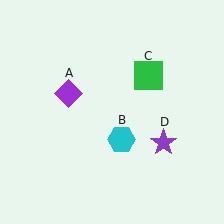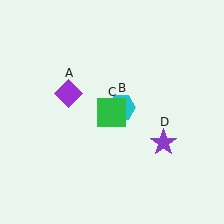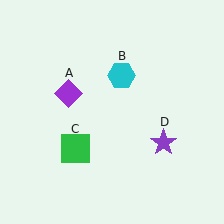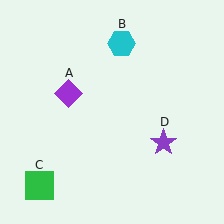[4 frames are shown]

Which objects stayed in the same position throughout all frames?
Purple diamond (object A) and purple star (object D) remained stationary.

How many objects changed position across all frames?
2 objects changed position: cyan hexagon (object B), green square (object C).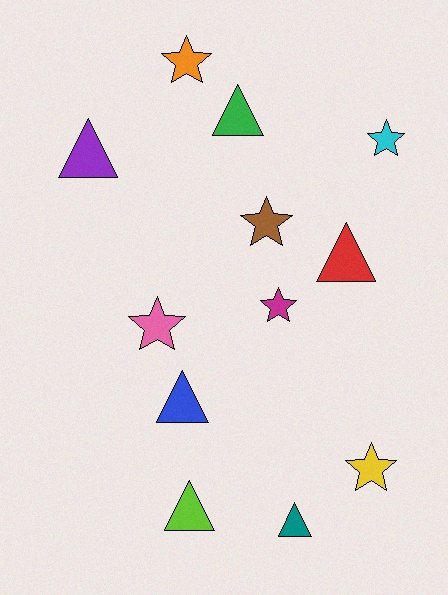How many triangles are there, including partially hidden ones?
There are 6 triangles.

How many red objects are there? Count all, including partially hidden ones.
There is 1 red object.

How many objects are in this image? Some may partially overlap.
There are 12 objects.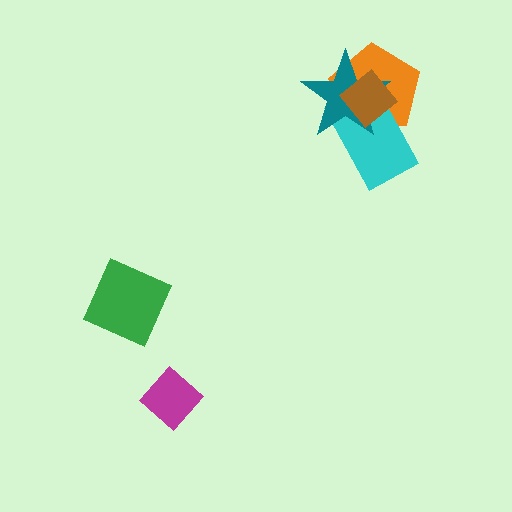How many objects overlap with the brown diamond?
3 objects overlap with the brown diamond.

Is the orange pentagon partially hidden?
Yes, it is partially covered by another shape.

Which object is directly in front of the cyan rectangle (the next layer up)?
The teal star is directly in front of the cyan rectangle.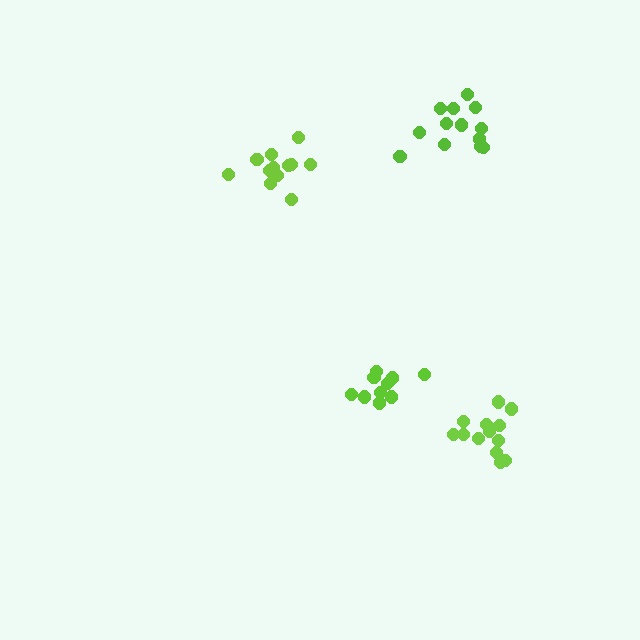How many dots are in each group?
Group 1: 10 dots, Group 2: 13 dots, Group 3: 13 dots, Group 4: 13 dots (49 total).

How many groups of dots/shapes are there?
There are 4 groups.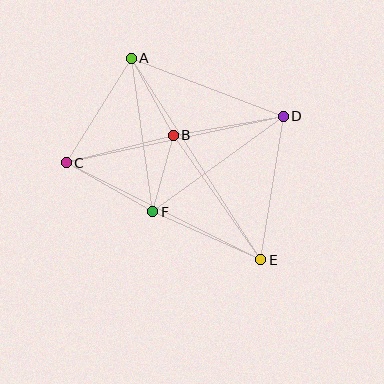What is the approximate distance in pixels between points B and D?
The distance between B and D is approximately 112 pixels.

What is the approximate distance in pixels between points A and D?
The distance between A and D is approximately 163 pixels.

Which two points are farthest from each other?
Points A and E are farthest from each other.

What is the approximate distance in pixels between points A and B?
The distance between A and B is approximately 88 pixels.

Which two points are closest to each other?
Points B and F are closest to each other.